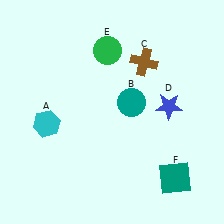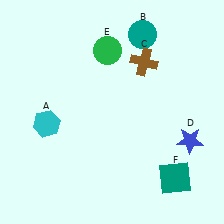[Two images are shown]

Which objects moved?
The objects that moved are: the teal circle (B), the blue star (D).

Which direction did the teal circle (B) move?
The teal circle (B) moved up.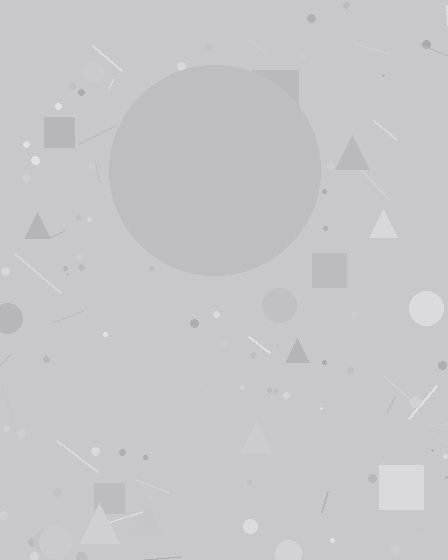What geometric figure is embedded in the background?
A circle is embedded in the background.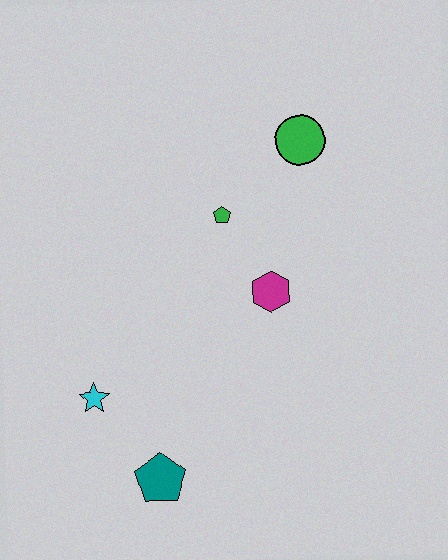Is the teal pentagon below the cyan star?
Yes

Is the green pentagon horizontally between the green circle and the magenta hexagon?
No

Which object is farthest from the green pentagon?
The teal pentagon is farthest from the green pentagon.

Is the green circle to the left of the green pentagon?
No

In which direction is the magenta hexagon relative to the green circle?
The magenta hexagon is below the green circle.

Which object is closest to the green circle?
The green pentagon is closest to the green circle.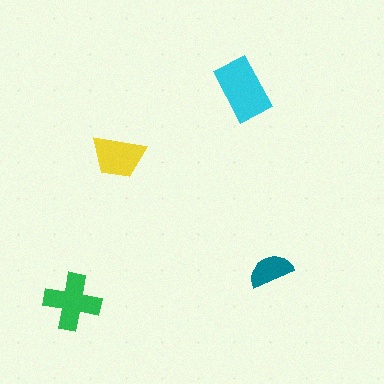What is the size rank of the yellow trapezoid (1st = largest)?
3rd.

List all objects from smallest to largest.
The teal semicircle, the yellow trapezoid, the green cross, the cyan rectangle.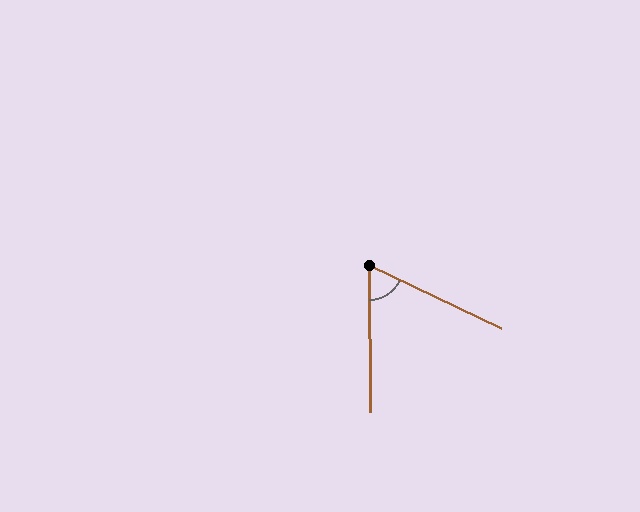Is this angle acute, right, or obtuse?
It is acute.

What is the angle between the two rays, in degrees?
Approximately 64 degrees.